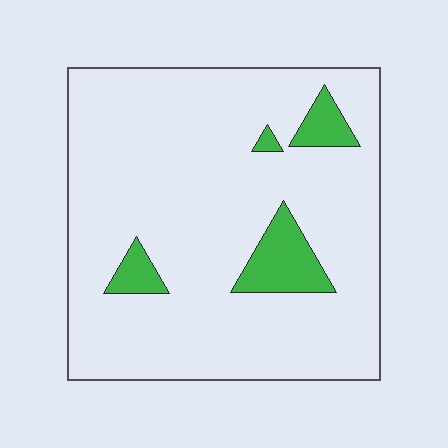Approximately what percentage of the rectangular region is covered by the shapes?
Approximately 10%.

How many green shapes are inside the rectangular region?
4.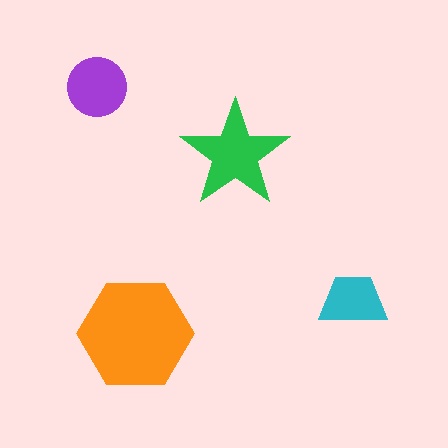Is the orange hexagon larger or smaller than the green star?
Larger.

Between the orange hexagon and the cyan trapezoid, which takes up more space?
The orange hexagon.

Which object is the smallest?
The cyan trapezoid.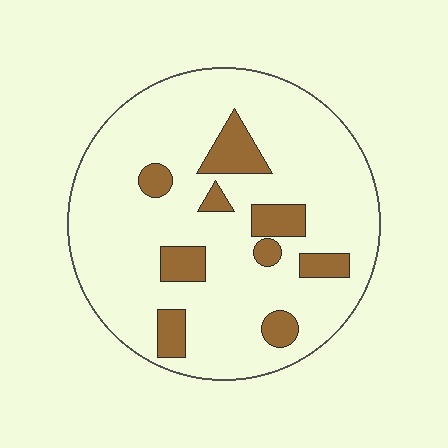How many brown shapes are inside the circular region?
9.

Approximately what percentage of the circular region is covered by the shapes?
Approximately 15%.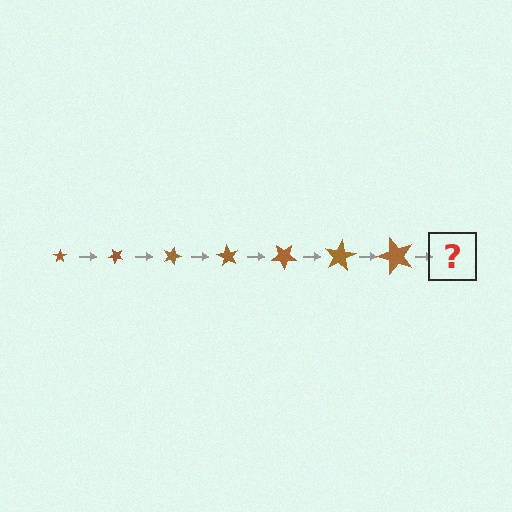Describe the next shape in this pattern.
It should be a star, larger than the previous one and rotated 315 degrees from the start.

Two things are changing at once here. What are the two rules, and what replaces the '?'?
The two rules are that the star grows larger each step and it rotates 45 degrees each step. The '?' should be a star, larger than the previous one and rotated 315 degrees from the start.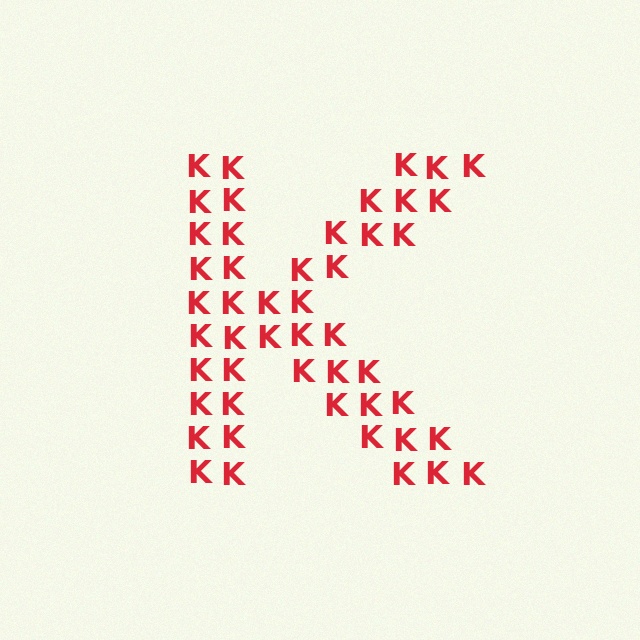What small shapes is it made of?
It is made of small letter K's.